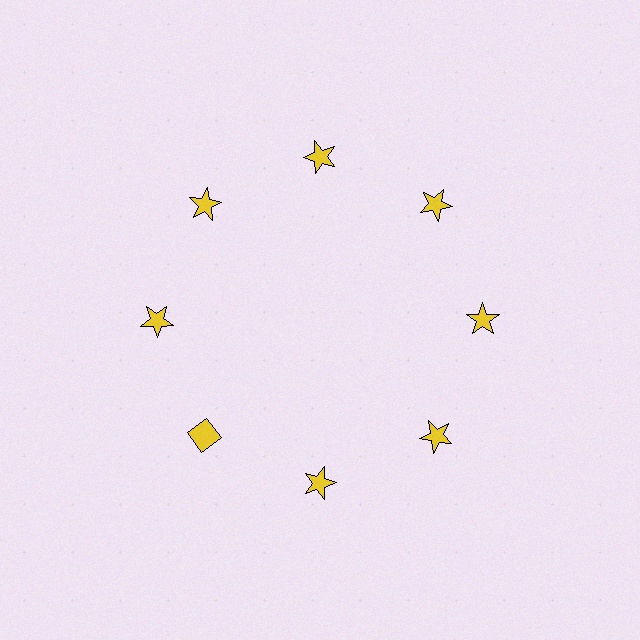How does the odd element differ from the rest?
It has a different shape: diamond instead of star.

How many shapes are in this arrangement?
There are 8 shapes arranged in a ring pattern.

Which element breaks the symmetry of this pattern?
The yellow diamond at roughly the 8 o'clock position breaks the symmetry. All other shapes are yellow stars.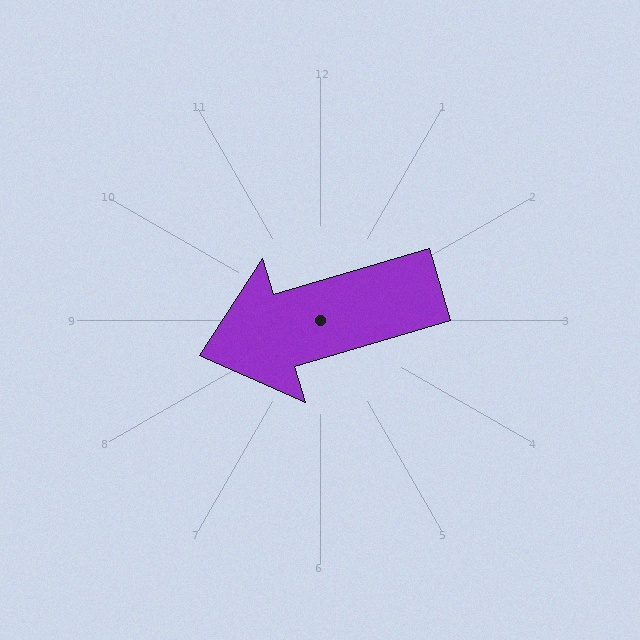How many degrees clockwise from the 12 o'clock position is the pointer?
Approximately 253 degrees.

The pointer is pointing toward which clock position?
Roughly 8 o'clock.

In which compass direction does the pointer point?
West.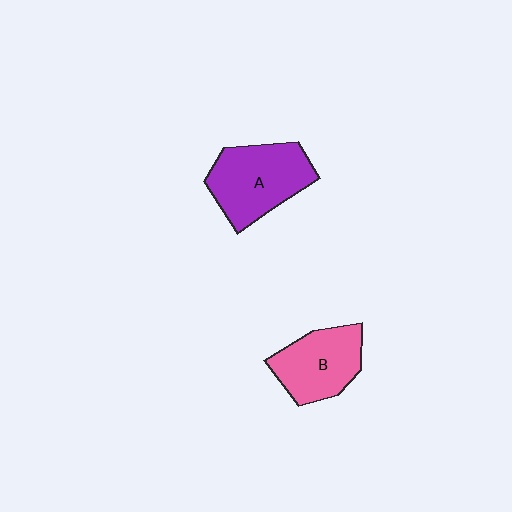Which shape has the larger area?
Shape A (purple).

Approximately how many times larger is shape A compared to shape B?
Approximately 1.2 times.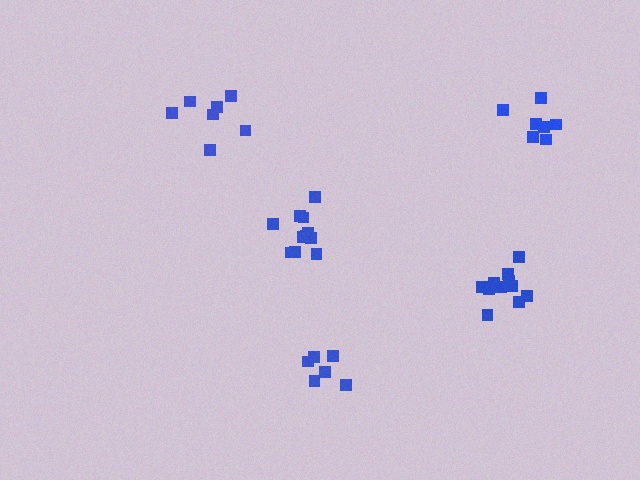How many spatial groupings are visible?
There are 5 spatial groupings.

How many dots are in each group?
Group 1: 6 dots, Group 2: 11 dots, Group 3: 7 dots, Group 4: 7 dots, Group 5: 11 dots (42 total).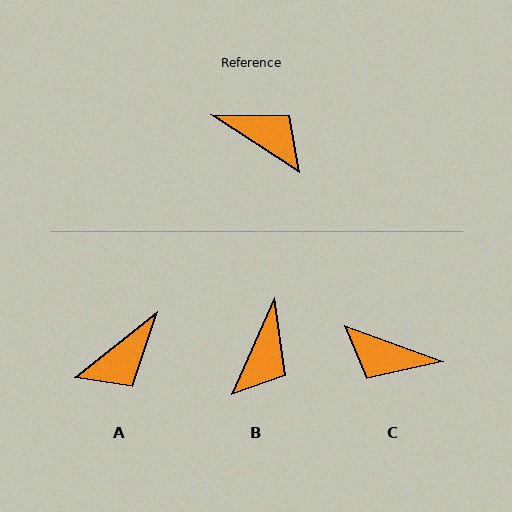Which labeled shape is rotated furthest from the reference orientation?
C, about 167 degrees away.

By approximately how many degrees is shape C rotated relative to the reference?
Approximately 167 degrees clockwise.